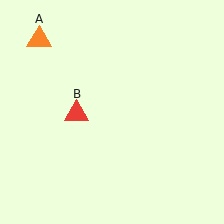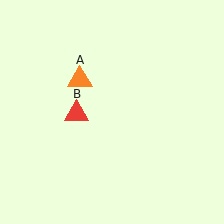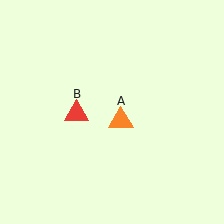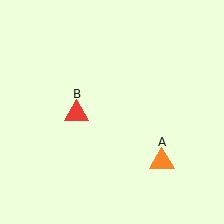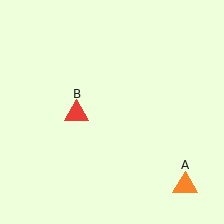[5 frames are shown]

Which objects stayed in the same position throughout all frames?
Red triangle (object B) remained stationary.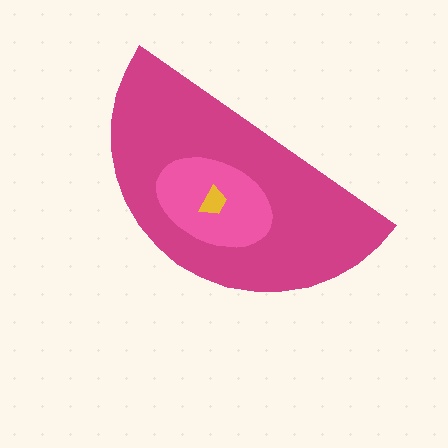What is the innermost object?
The yellow trapezoid.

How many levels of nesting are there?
3.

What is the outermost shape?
The magenta semicircle.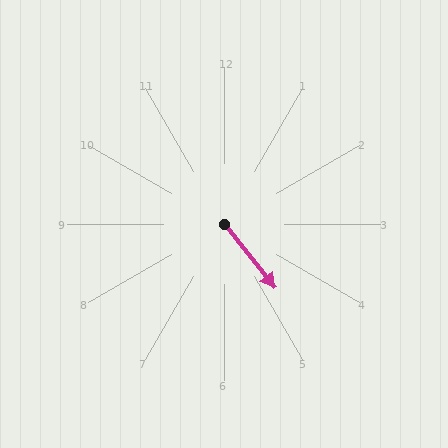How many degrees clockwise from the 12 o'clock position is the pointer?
Approximately 141 degrees.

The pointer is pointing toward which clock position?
Roughly 5 o'clock.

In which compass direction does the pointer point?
Southeast.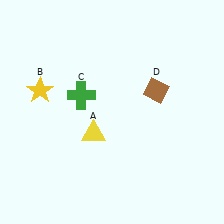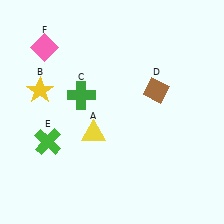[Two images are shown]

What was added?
A green cross (E), a pink diamond (F) were added in Image 2.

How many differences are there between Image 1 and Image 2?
There are 2 differences between the two images.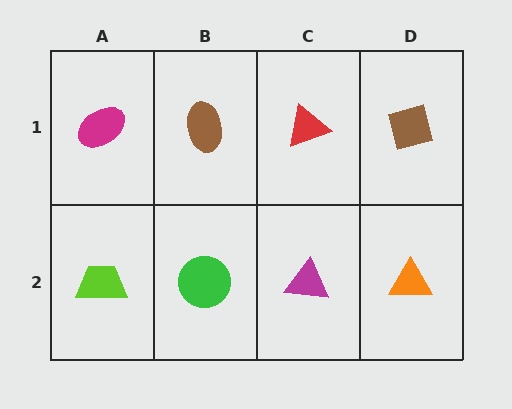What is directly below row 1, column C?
A magenta triangle.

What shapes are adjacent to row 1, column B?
A green circle (row 2, column B), a magenta ellipse (row 1, column A), a red triangle (row 1, column C).